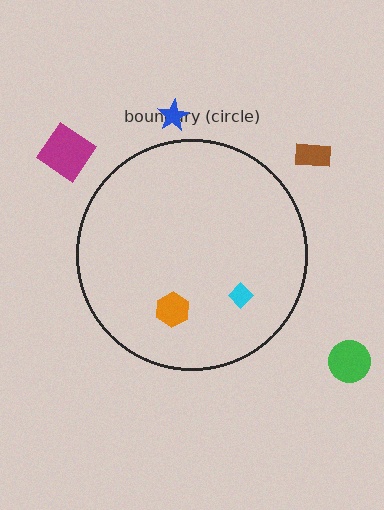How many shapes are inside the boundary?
2 inside, 4 outside.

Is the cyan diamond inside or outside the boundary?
Inside.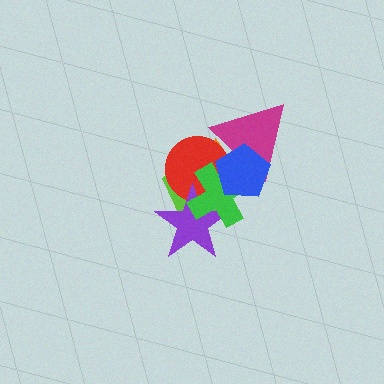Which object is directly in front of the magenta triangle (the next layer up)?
The red circle is directly in front of the magenta triangle.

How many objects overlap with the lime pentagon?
6 objects overlap with the lime pentagon.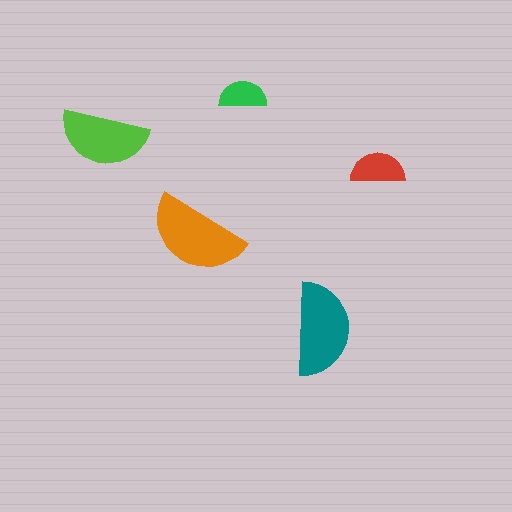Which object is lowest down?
The teal semicircle is bottommost.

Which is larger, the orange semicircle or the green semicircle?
The orange one.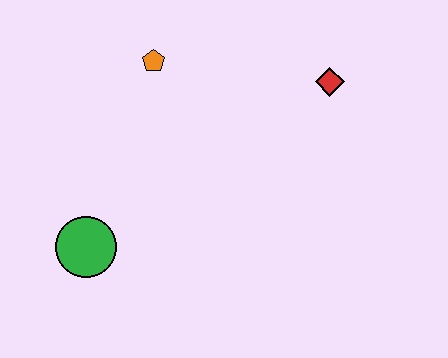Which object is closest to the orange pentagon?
The red diamond is closest to the orange pentagon.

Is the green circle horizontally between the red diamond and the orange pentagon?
No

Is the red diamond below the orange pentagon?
Yes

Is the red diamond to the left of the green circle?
No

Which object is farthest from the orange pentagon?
The green circle is farthest from the orange pentagon.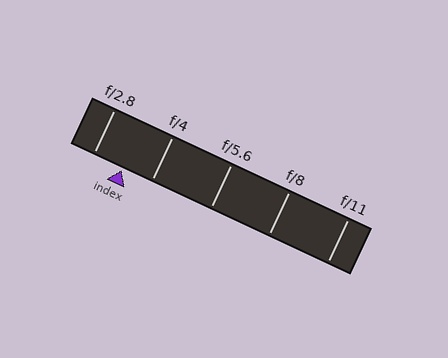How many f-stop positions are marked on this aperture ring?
There are 5 f-stop positions marked.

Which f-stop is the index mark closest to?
The index mark is closest to f/2.8.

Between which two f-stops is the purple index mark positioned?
The index mark is between f/2.8 and f/4.